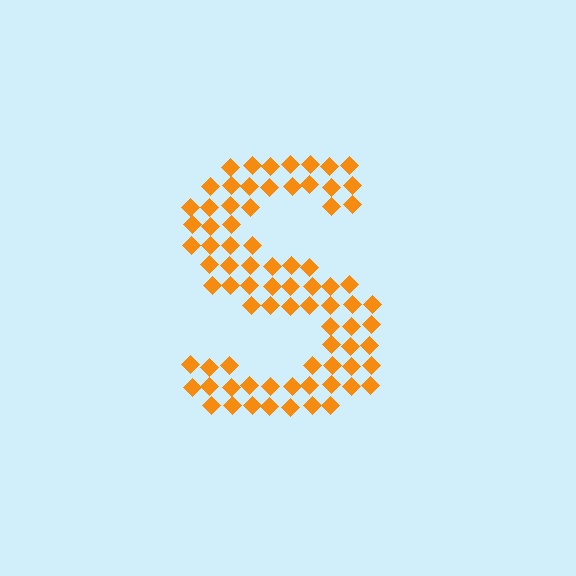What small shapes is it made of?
It is made of small diamonds.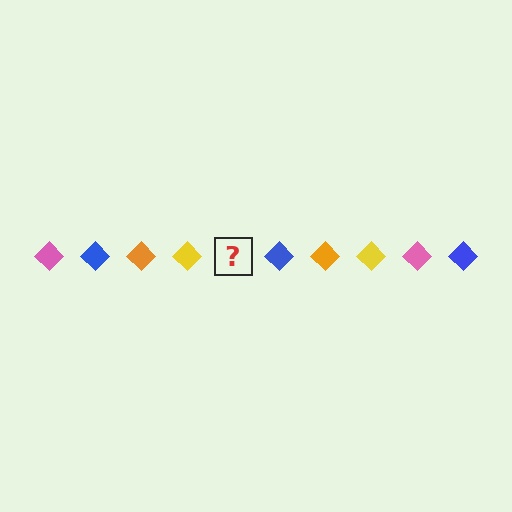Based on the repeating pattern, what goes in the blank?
The blank should be a pink diamond.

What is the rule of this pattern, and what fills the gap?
The rule is that the pattern cycles through pink, blue, orange, yellow diamonds. The gap should be filled with a pink diamond.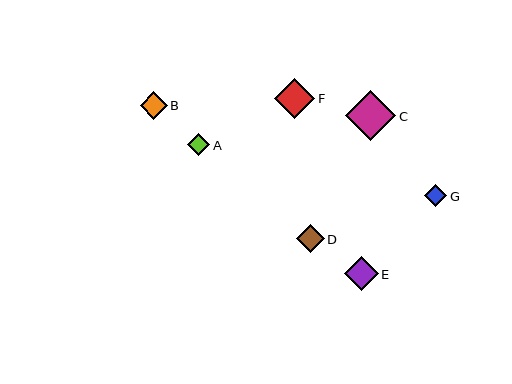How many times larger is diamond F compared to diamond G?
Diamond F is approximately 1.8 times the size of diamond G.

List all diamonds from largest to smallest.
From largest to smallest: C, F, E, B, D, A, G.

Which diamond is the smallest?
Diamond G is the smallest with a size of approximately 22 pixels.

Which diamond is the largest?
Diamond C is the largest with a size of approximately 50 pixels.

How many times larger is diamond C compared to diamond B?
Diamond C is approximately 1.8 times the size of diamond B.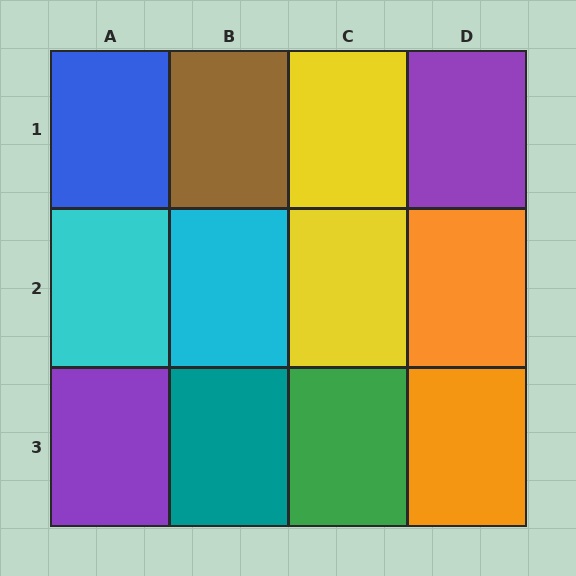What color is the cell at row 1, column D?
Purple.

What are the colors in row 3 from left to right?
Purple, teal, green, orange.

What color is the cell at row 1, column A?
Blue.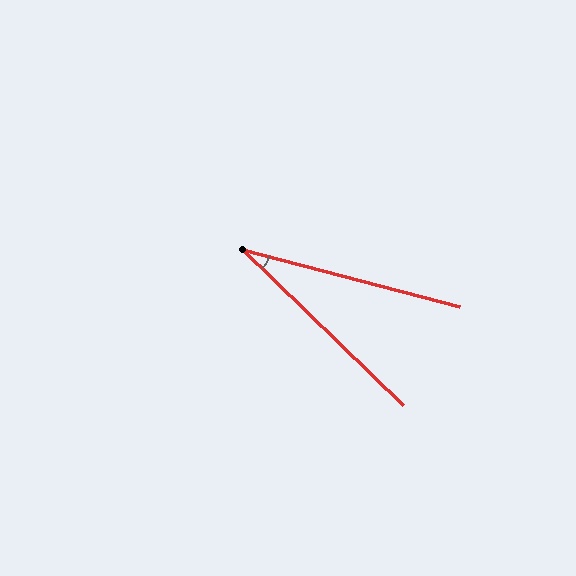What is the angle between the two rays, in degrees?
Approximately 29 degrees.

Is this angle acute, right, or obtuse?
It is acute.